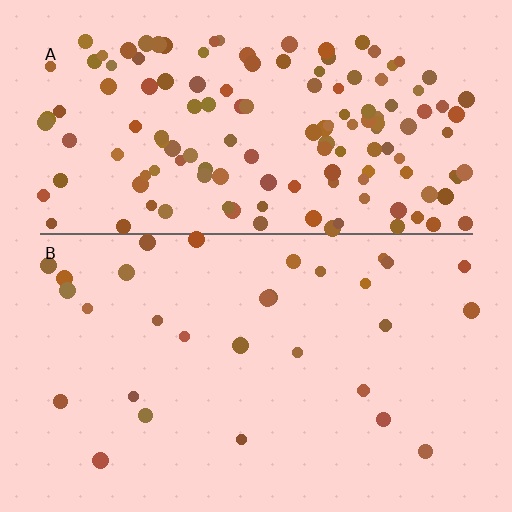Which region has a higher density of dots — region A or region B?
A (the top).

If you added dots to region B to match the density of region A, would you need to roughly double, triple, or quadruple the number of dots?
Approximately quadruple.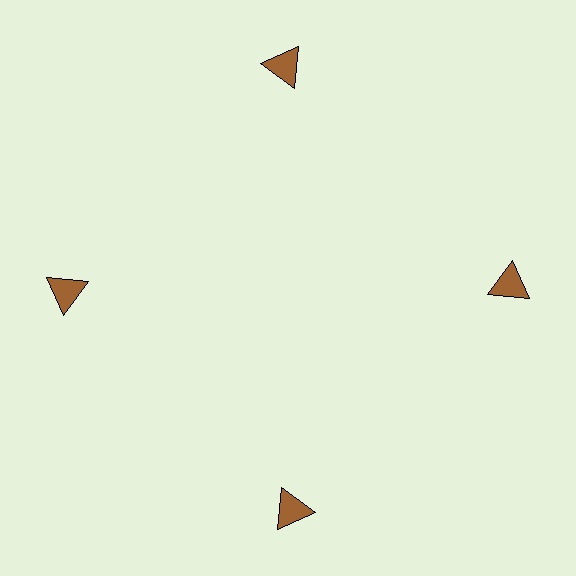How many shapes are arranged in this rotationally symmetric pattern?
There are 4 shapes, arranged in 4 groups of 1.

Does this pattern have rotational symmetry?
Yes, this pattern has 4-fold rotational symmetry. It looks the same after rotating 90 degrees around the center.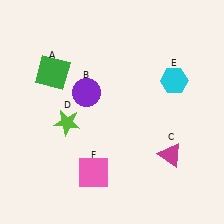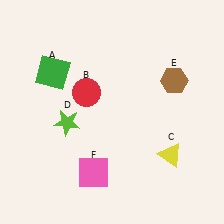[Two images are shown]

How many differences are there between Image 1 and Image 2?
There are 3 differences between the two images.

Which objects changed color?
B changed from purple to red. C changed from magenta to yellow. E changed from cyan to brown.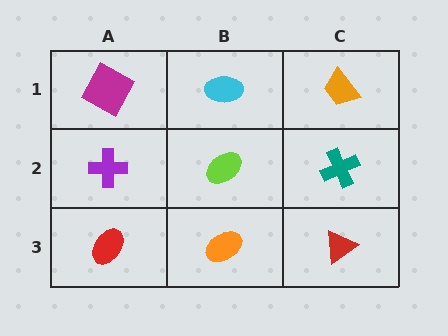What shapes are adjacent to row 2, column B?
A cyan ellipse (row 1, column B), an orange ellipse (row 3, column B), a purple cross (row 2, column A), a teal cross (row 2, column C).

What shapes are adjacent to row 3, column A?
A purple cross (row 2, column A), an orange ellipse (row 3, column B).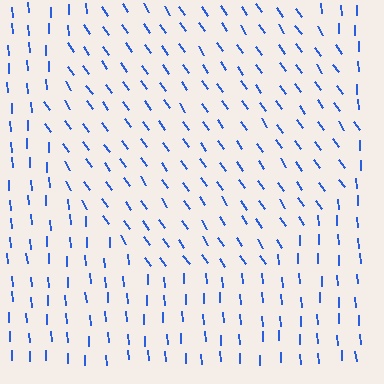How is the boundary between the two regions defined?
The boundary is defined purely by a change in line orientation (approximately 32 degrees difference). All lines are the same color and thickness.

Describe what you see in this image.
The image is filled with small blue line segments. A circle region in the image has lines oriented differently from the surrounding lines, creating a visible texture boundary.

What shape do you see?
I see a circle.